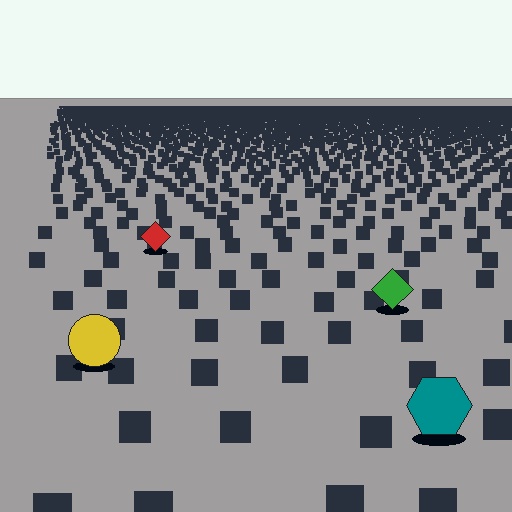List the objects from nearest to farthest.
From nearest to farthest: the teal hexagon, the yellow circle, the green diamond, the red diamond.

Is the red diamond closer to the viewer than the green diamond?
No. The green diamond is closer — you can tell from the texture gradient: the ground texture is coarser near it.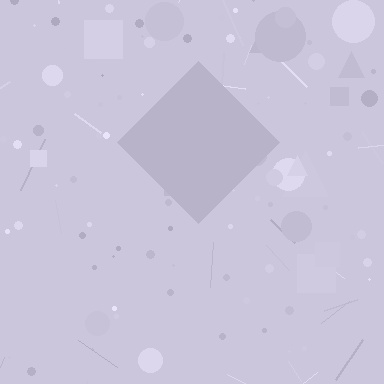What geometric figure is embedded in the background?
A diamond is embedded in the background.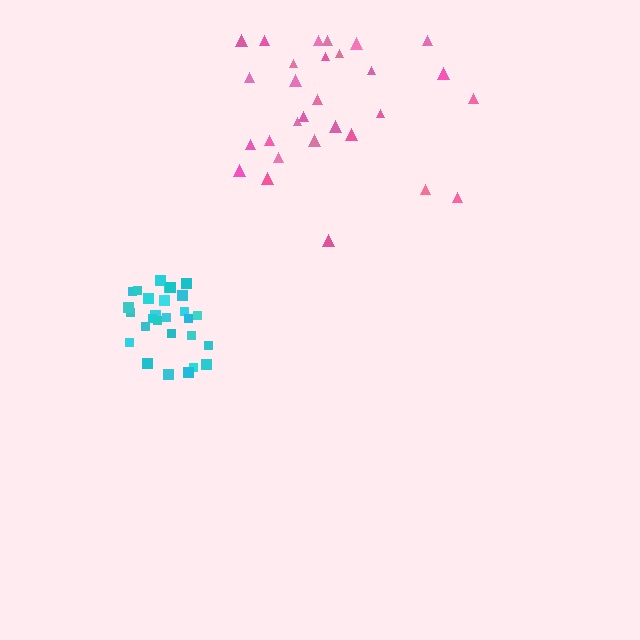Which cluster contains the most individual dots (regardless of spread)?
Pink (29).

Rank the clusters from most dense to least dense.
cyan, pink.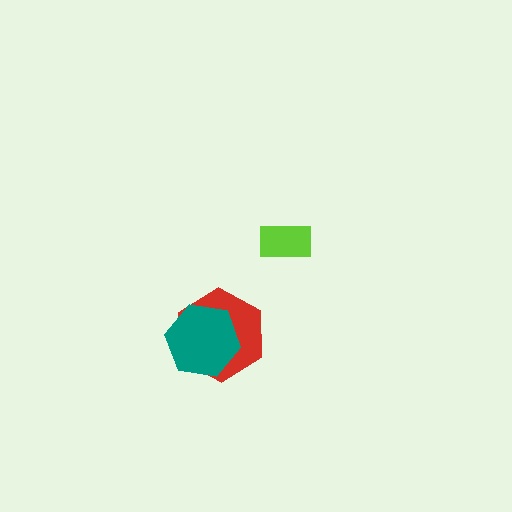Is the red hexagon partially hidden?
Yes, it is partially covered by another shape.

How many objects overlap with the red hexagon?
1 object overlaps with the red hexagon.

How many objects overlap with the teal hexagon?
1 object overlaps with the teal hexagon.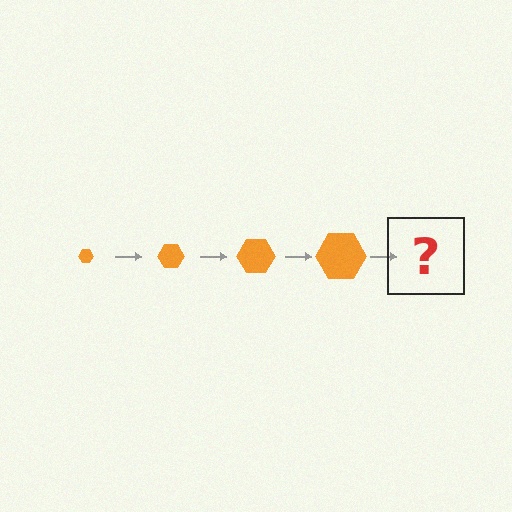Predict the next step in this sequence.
The next step is an orange hexagon, larger than the previous one.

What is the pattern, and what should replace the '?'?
The pattern is that the hexagon gets progressively larger each step. The '?' should be an orange hexagon, larger than the previous one.